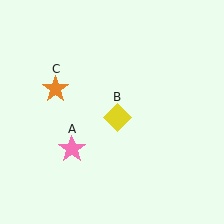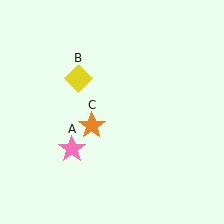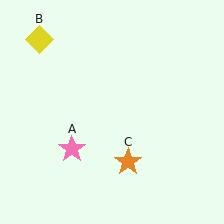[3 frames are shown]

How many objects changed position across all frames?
2 objects changed position: yellow diamond (object B), orange star (object C).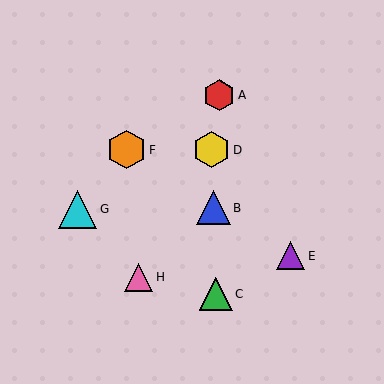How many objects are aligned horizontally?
2 objects (D, F) are aligned horizontally.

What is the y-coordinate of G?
Object G is at y≈209.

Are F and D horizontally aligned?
Yes, both are at y≈150.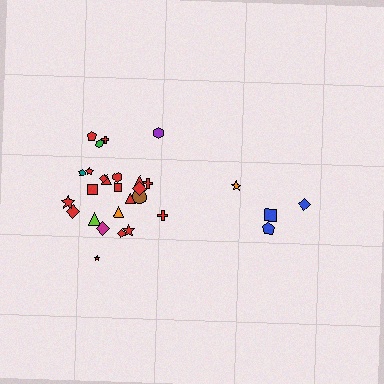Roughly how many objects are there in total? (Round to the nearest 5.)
Roughly 30 objects in total.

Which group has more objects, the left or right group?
The left group.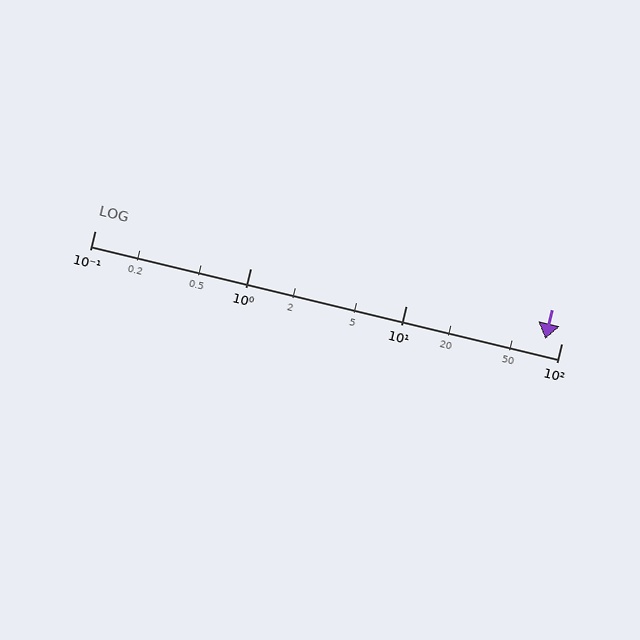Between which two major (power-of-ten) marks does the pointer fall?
The pointer is between 10 and 100.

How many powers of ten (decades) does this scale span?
The scale spans 3 decades, from 0.1 to 100.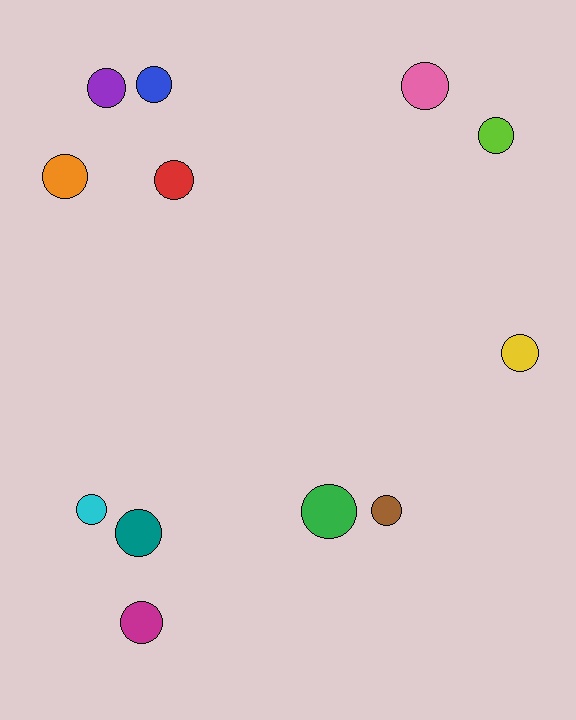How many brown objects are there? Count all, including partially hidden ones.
There is 1 brown object.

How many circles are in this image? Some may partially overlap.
There are 12 circles.